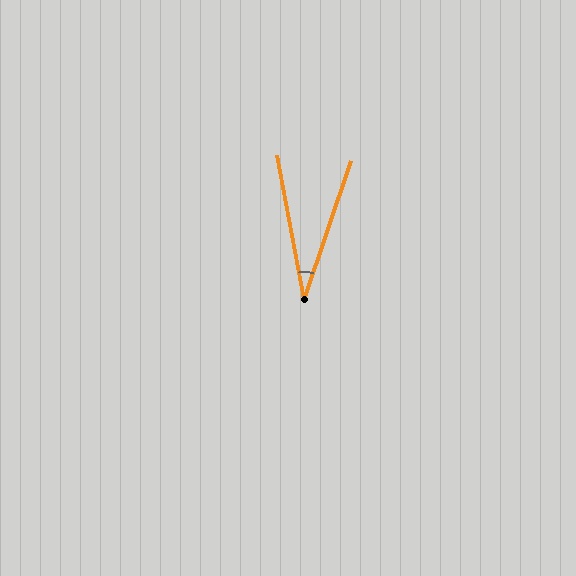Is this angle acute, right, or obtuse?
It is acute.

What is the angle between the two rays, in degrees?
Approximately 29 degrees.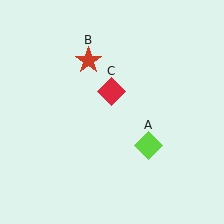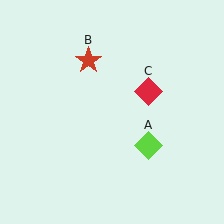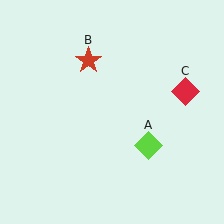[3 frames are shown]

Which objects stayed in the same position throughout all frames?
Lime diamond (object A) and red star (object B) remained stationary.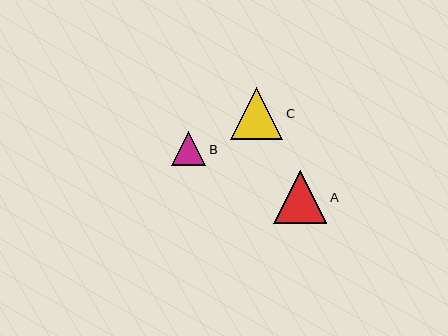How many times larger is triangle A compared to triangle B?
Triangle A is approximately 1.6 times the size of triangle B.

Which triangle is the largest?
Triangle A is the largest with a size of approximately 53 pixels.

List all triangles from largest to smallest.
From largest to smallest: A, C, B.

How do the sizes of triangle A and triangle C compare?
Triangle A and triangle C are approximately the same size.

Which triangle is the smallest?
Triangle B is the smallest with a size of approximately 34 pixels.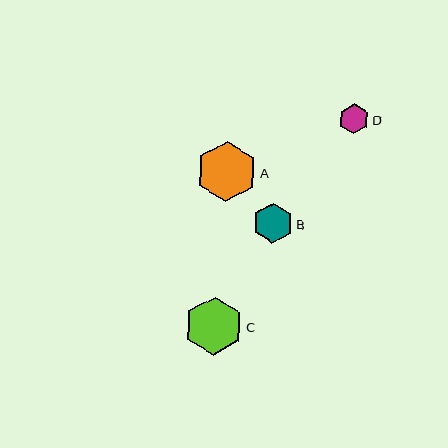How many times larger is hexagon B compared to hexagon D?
Hexagon B is approximately 1.3 times the size of hexagon D.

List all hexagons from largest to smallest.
From largest to smallest: A, C, B, D.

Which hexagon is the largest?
Hexagon A is the largest with a size of approximately 60 pixels.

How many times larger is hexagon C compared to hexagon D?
Hexagon C is approximately 1.9 times the size of hexagon D.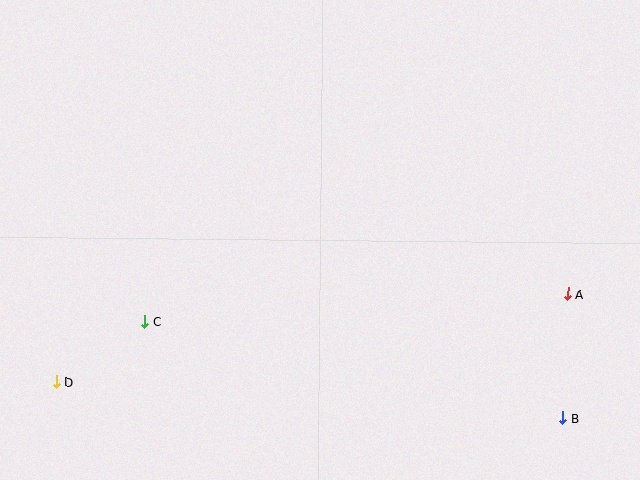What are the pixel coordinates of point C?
Point C is at (145, 322).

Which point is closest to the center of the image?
Point C at (145, 322) is closest to the center.